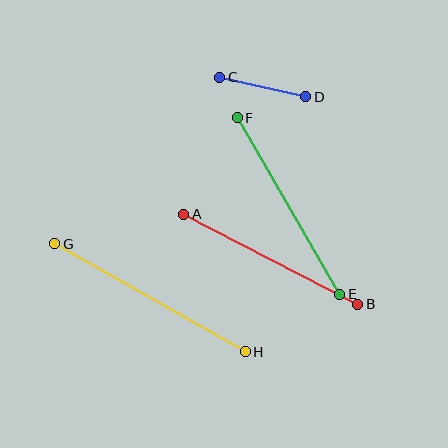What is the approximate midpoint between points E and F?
The midpoint is at approximately (289, 206) pixels.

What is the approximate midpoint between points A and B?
The midpoint is at approximately (271, 259) pixels.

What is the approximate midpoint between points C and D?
The midpoint is at approximately (263, 87) pixels.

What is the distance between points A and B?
The distance is approximately 196 pixels.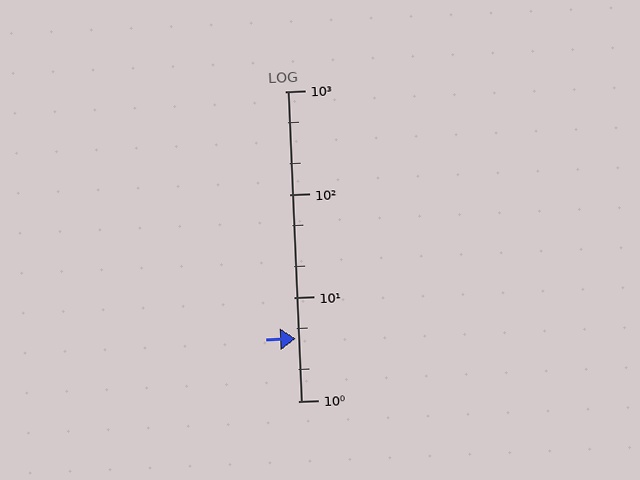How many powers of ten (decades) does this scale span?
The scale spans 3 decades, from 1 to 1000.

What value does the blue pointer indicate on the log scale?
The pointer indicates approximately 4.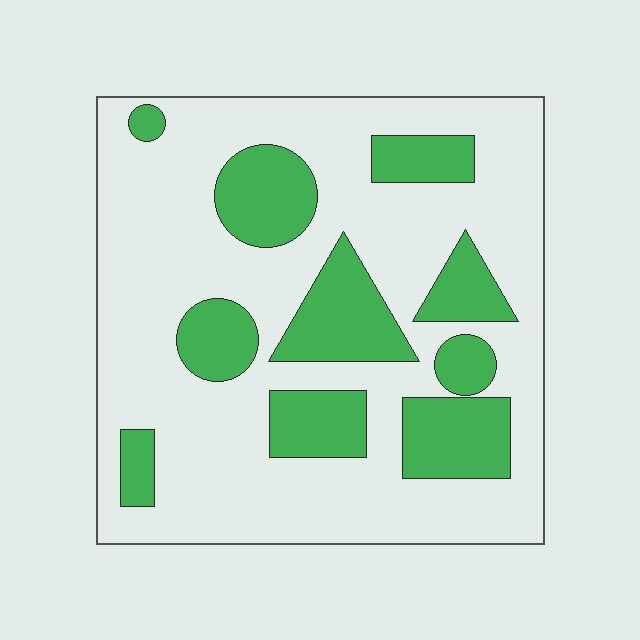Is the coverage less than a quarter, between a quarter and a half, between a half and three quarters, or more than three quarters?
Between a quarter and a half.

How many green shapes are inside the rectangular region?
10.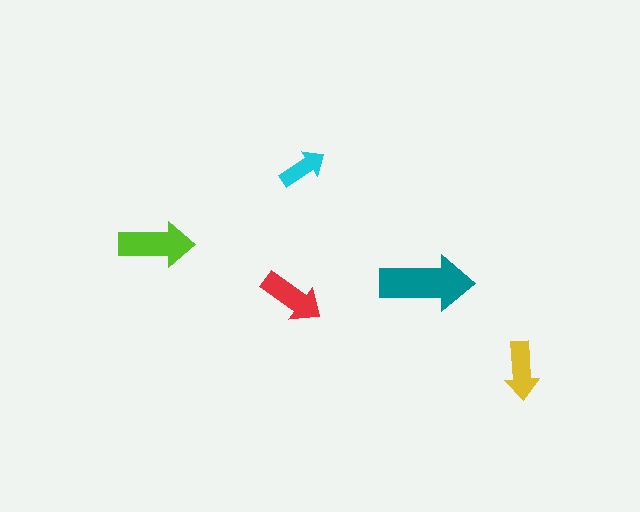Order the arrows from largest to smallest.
the teal one, the lime one, the red one, the yellow one, the cyan one.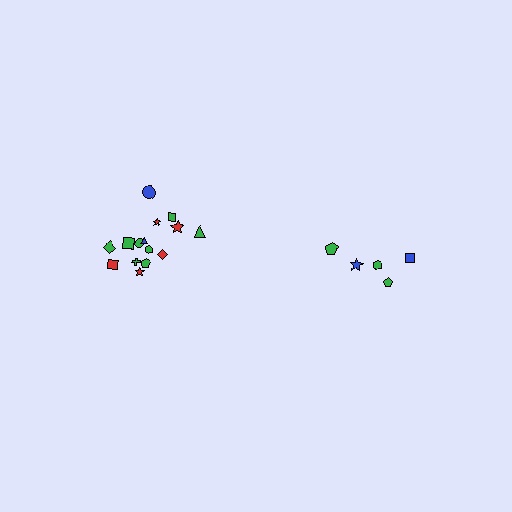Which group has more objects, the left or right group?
The left group.